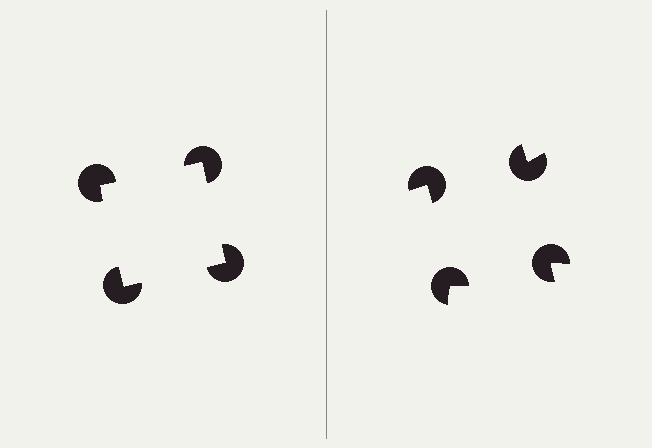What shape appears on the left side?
An illusory square.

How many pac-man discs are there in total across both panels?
8 — 4 on each side.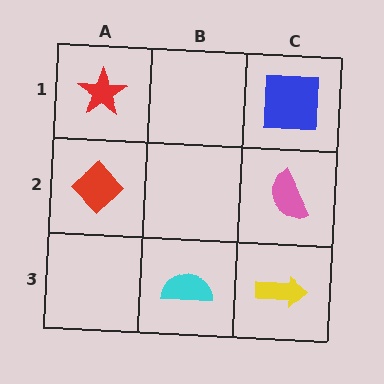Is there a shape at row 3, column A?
No, that cell is empty.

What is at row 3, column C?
A yellow arrow.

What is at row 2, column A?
A red diamond.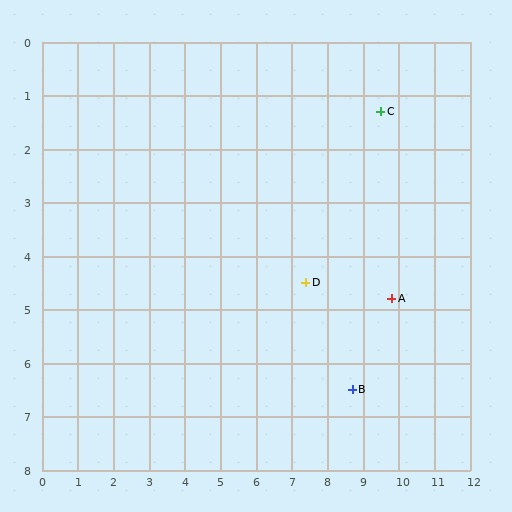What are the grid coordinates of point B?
Point B is at approximately (8.7, 6.5).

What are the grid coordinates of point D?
Point D is at approximately (7.4, 4.5).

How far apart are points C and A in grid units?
Points C and A are about 3.5 grid units apart.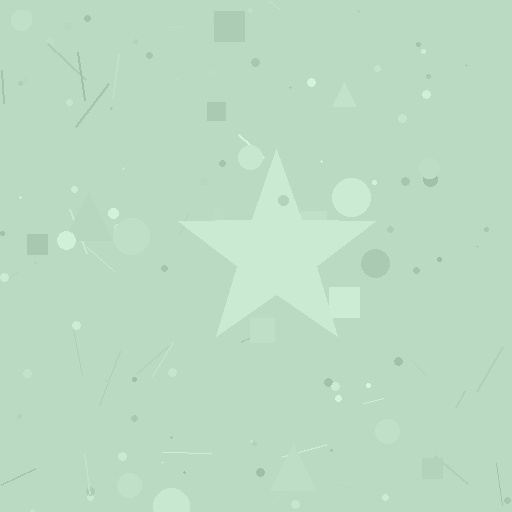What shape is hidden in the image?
A star is hidden in the image.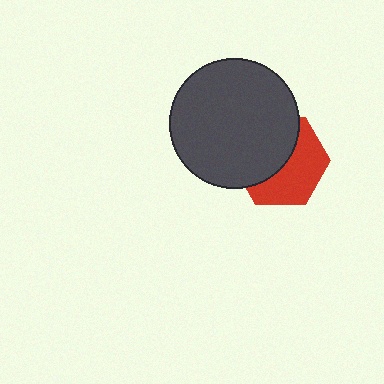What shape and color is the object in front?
The object in front is a dark gray circle.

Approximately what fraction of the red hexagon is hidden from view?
Roughly 50% of the red hexagon is hidden behind the dark gray circle.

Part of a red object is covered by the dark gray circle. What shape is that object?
It is a hexagon.